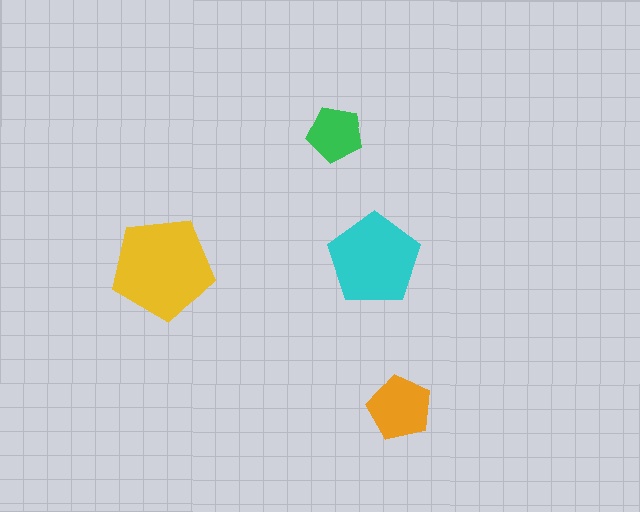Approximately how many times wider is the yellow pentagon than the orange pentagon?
About 1.5 times wider.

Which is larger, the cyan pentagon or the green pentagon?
The cyan one.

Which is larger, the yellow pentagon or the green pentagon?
The yellow one.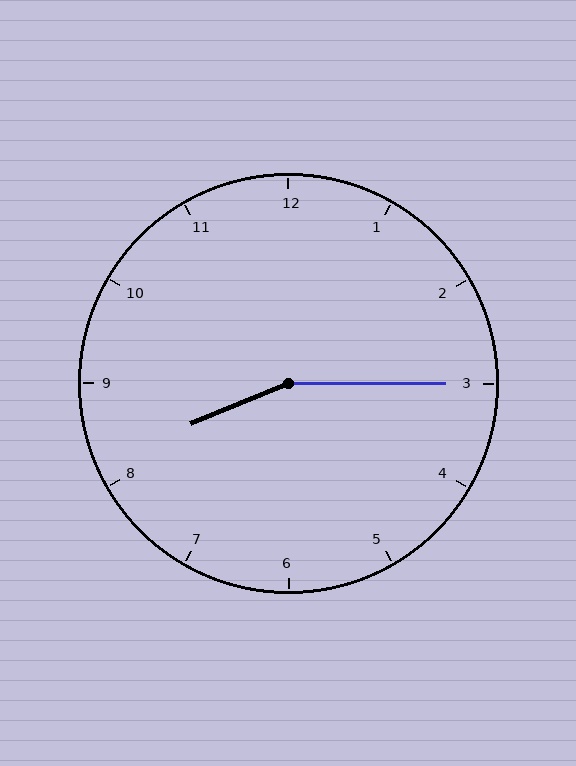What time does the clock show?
8:15.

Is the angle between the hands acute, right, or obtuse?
It is obtuse.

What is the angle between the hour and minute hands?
Approximately 158 degrees.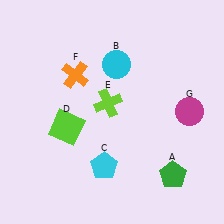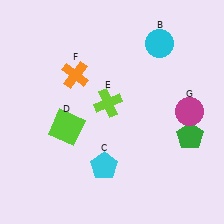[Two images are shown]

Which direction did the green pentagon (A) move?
The green pentagon (A) moved up.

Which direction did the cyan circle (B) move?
The cyan circle (B) moved right.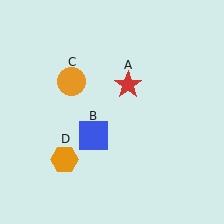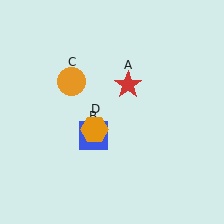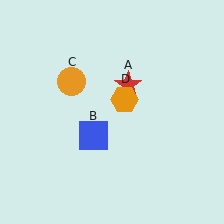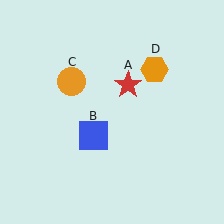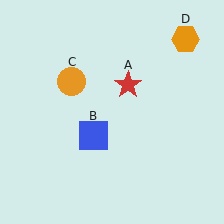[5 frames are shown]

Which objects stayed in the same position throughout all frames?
Red star (object A) and blue square (object B) and orange circle (object C) remained stationary.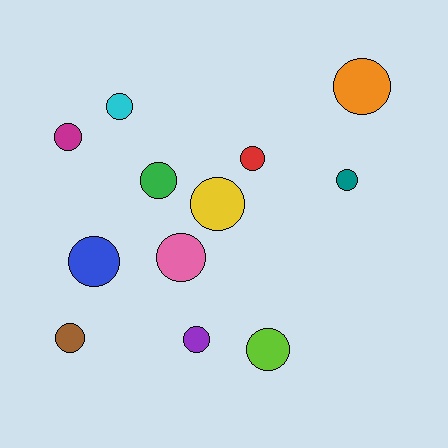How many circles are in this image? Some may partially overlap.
There are 12 circles.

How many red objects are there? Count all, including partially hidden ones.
There is 1 red object.